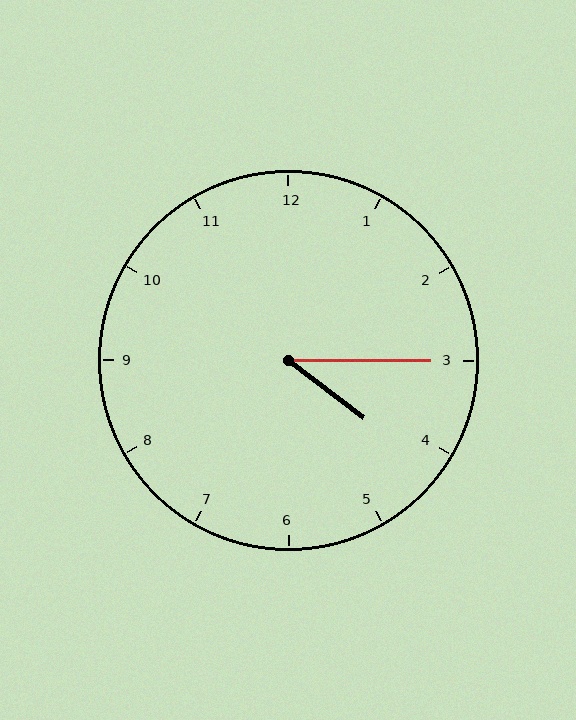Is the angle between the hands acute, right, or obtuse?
It is acute.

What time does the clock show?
4:15.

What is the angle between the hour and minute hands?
Approximately 38 degrees.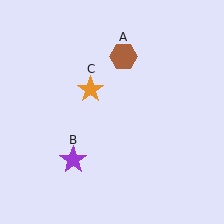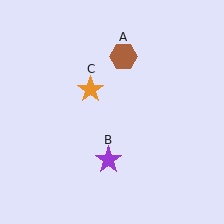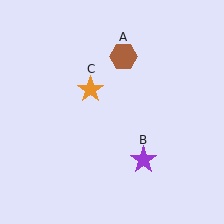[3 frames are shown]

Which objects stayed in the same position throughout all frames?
Brown hexagon (object A) and orange star (object C) remained stationary.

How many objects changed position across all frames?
1 object changed position: purple star (object B).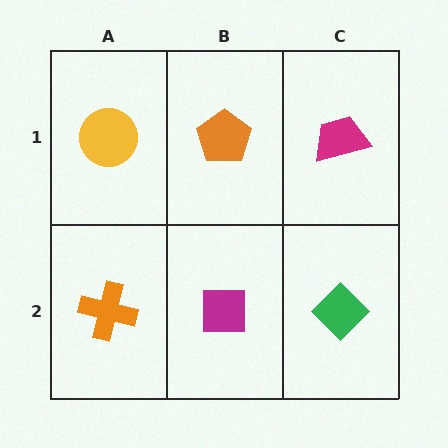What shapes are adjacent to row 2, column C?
A magenta trapezoid (row 1, column C), a magenta square (row 2, column B).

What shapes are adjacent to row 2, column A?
A yellow circle (row 1, column A), a magenta square (row 2, column B).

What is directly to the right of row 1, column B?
A magenta trapezoid.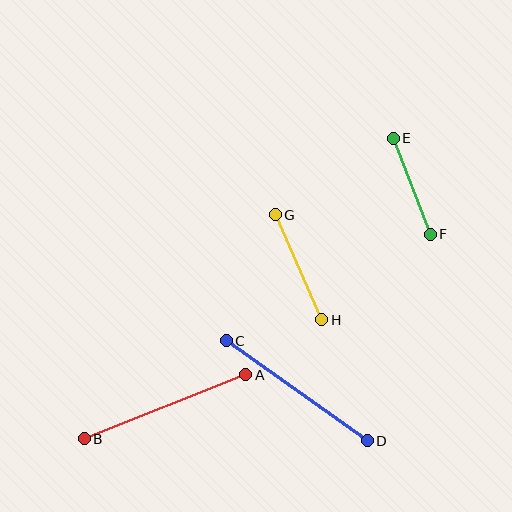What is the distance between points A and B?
The distance is approximately 174 pixels.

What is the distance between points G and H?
The distance is approximately 115 pixels.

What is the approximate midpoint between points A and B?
The midpoint is at approximately (165, 407) pixels.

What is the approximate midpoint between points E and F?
The midpoint is at approximately (412, 186) pixels.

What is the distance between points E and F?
The distance is approximately 103 pixels.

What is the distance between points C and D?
The distance is approximately 173 pixels.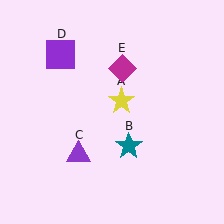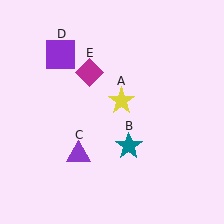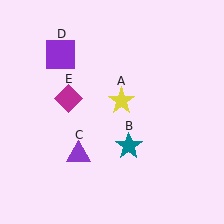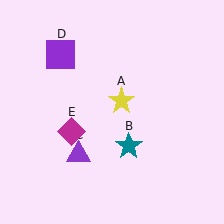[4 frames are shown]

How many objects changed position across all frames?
1 object changed position: magenta diamond (object E).